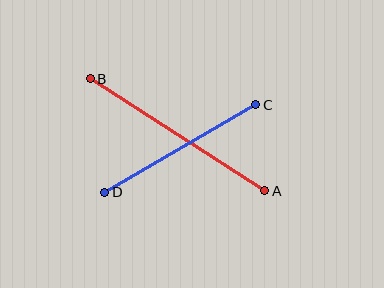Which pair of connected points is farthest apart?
Points A and B are farthest apart.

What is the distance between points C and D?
The distance is approximately 175 pixels.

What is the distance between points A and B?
The distance is approximately 207 pixels.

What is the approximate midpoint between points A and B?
The midpoint is at approximately (177, 135) pixels.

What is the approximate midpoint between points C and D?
The midpoint is at approximately (180, 148) pixels.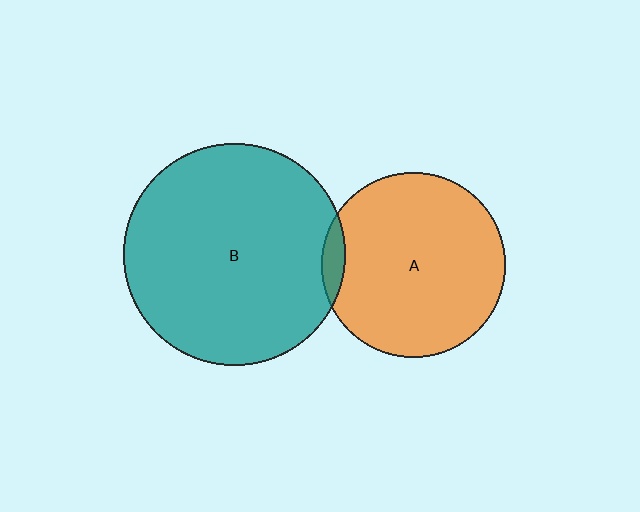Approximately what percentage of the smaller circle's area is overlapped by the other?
Approximately 5%.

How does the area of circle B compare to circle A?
Approximately 1.4 times.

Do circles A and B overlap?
Yes.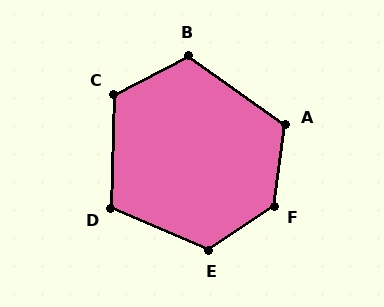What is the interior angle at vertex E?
Approximately 123 degrees (obtuse).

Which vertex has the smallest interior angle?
D, at approximately 112 degrees.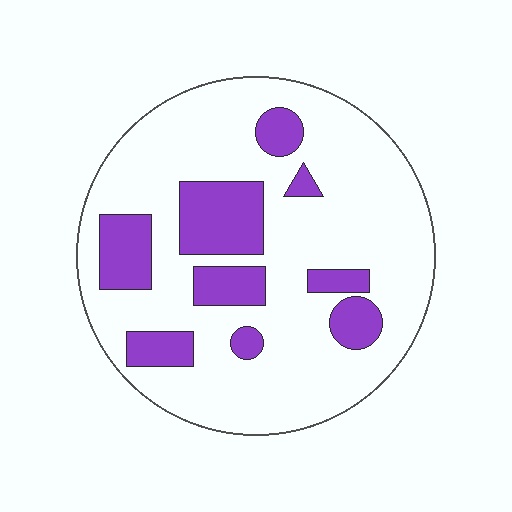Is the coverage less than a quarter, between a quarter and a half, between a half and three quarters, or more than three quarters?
Less than a quarter.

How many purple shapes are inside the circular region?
9.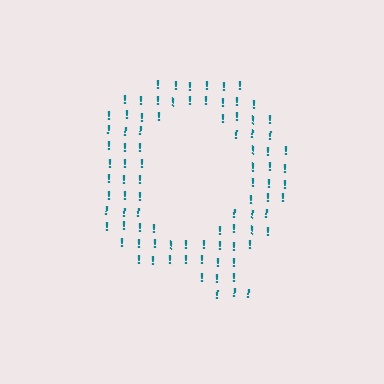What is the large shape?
The large shape is the letter Q.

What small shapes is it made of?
It is made of small exclamation marks.